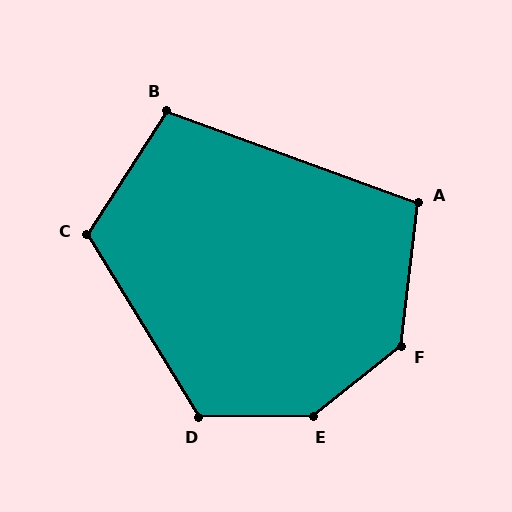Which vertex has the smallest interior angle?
B, at approximately 103 degrees.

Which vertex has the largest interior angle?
E, at approximately 141 degrees.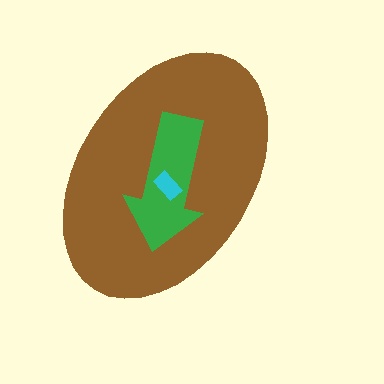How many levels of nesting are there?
3.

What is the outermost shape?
The brown ellipse.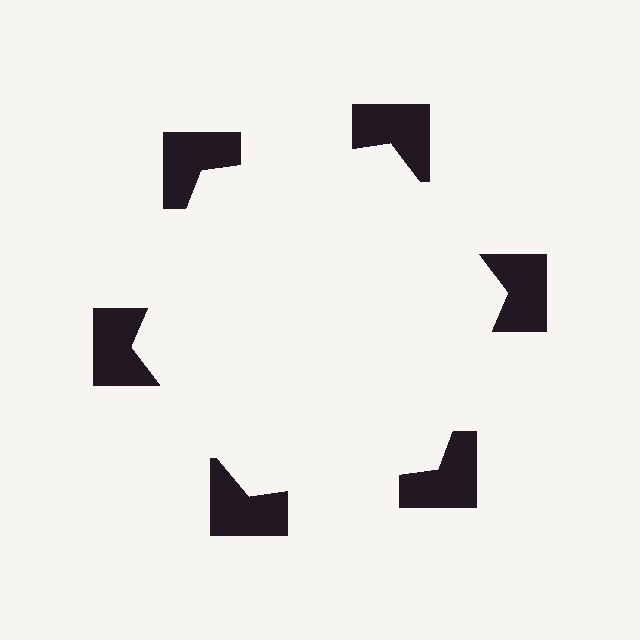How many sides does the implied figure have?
6 sides.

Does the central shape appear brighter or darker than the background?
It typically appears slightly brighter than the background, even though no actual brightness change is drawn.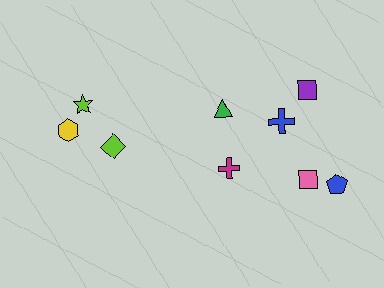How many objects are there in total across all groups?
There are 9 objects.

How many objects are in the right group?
There are 6 objects.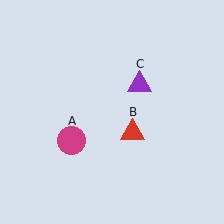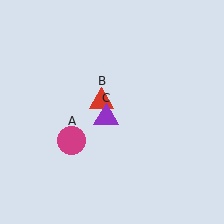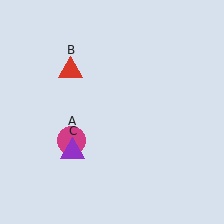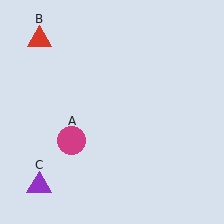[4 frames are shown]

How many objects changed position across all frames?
2 objects changed position: red triangle (object B), purple triangle (object C).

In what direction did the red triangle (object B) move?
The red triangle (object B) moved up and to the left.